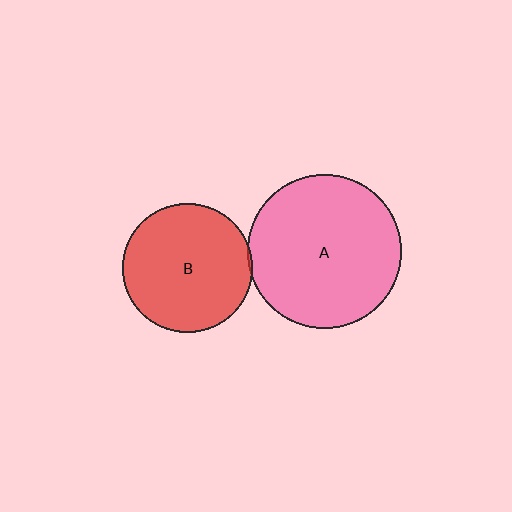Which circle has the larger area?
Circle A (pink).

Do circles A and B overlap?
Yes.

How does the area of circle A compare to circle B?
Approximately 1.4 times.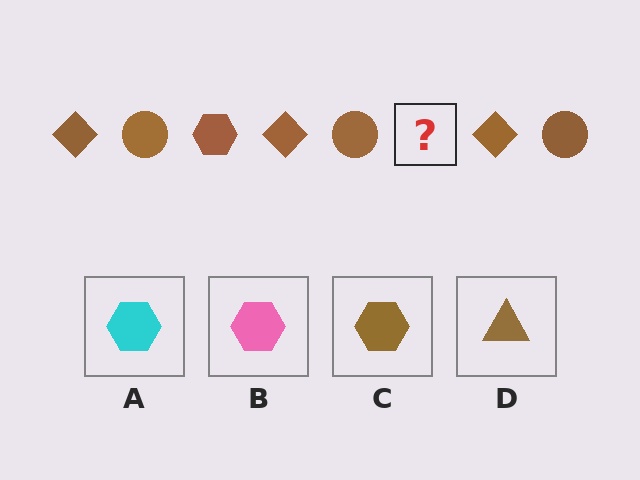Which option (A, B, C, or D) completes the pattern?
C.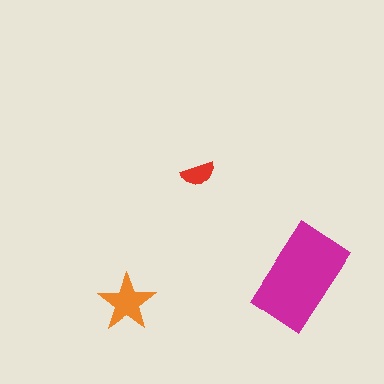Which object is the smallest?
The red semicircle.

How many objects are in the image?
There are 3 objects in the image.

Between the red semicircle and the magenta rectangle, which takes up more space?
The magenta rectangle.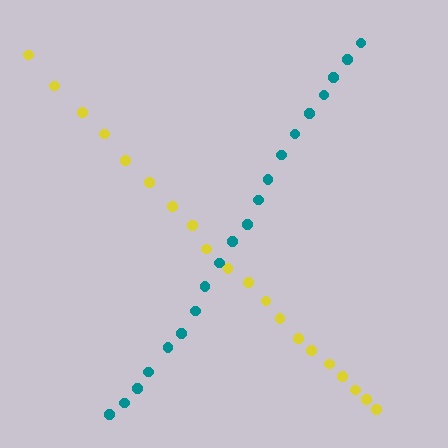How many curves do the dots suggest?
There are 2 distinct paths.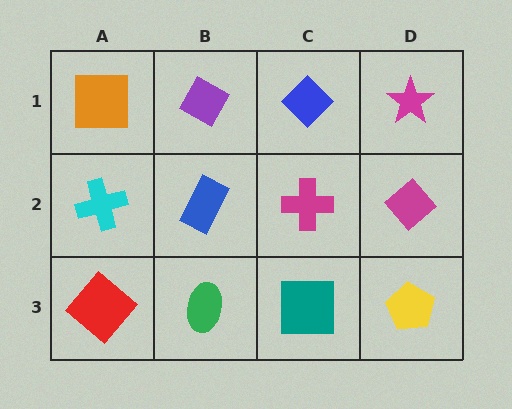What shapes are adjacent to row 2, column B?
A purple diamond (row 1, column B), a green ellipse (row 3, column B), a cyan cross (row 2, column A), a magenta cross (row 2, column C).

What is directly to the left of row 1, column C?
A purple diamond.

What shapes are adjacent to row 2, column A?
An orange square (row 1, column A), a red diamond (row 3, column A), a blue rectangle (row 2, column B).